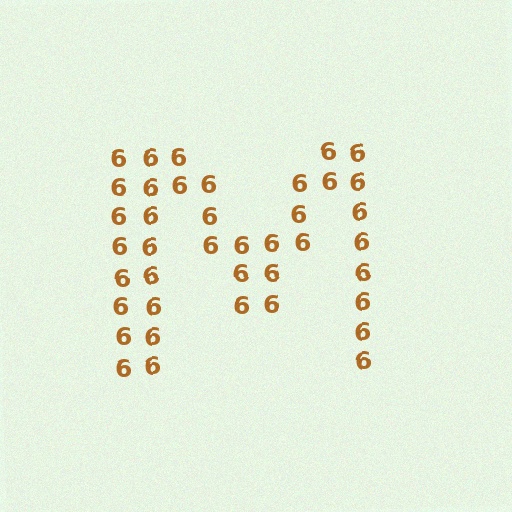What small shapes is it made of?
It is made of small digit 6's.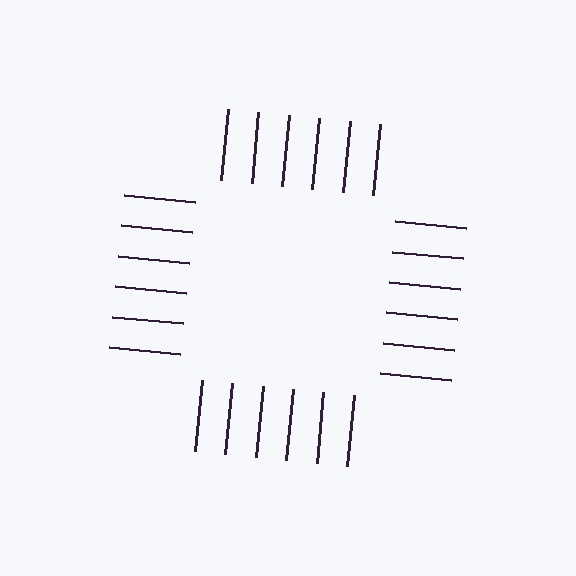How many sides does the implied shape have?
4 sides — the line-ends trace a square.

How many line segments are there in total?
24 — 6 along each of the 4 edges.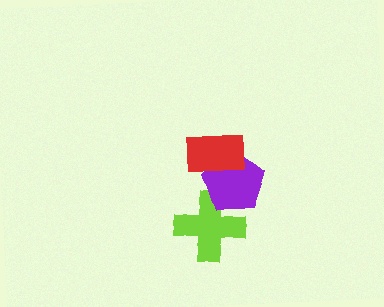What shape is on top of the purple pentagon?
The red rectangle is on top of the purple pentagon.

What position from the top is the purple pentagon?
The purple pentagon is 2nd from the top.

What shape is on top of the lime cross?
The purple pentagon is on top of the lime cross.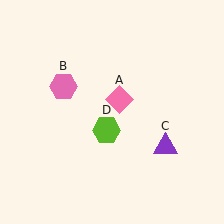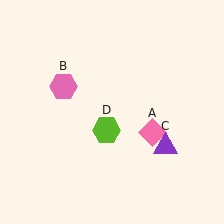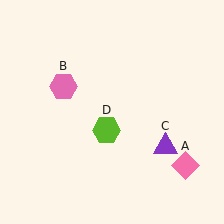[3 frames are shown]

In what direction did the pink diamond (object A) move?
The pink diamond (object A) moved down and to the right.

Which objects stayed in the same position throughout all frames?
Pink hexagon (object B) and purple triangle (object C) and lime hexagon (object D) remained stationary.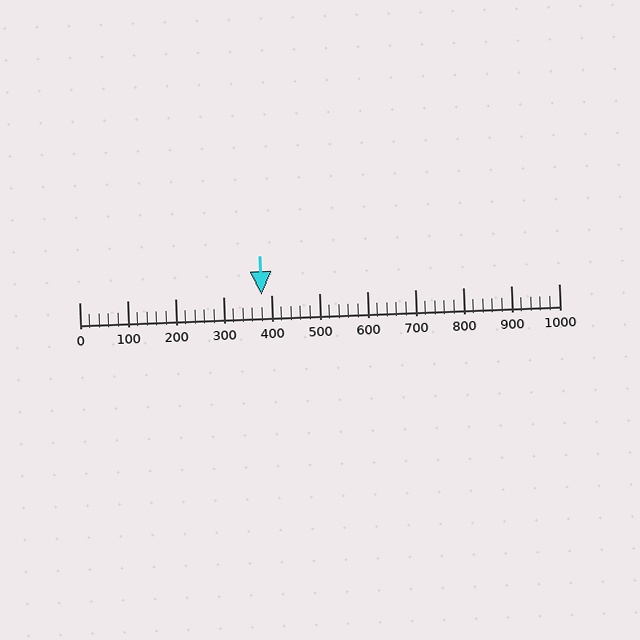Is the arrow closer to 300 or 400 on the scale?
The arrow is closer to 400.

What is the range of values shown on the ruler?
The ruler shows values from 0 to 1000.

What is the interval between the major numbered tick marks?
The major tick marks are spaced 100 units apart.